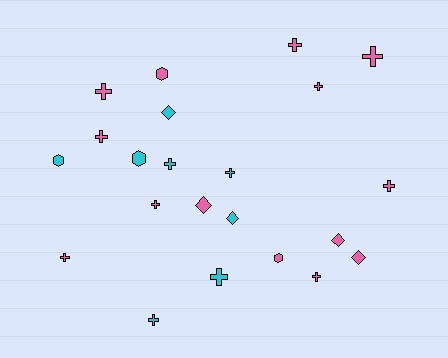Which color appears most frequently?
Pink, with 14 objects.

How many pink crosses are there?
There are 9 pink crosses.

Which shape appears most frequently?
Cross, with 13 objects.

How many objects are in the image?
There are 22 objects.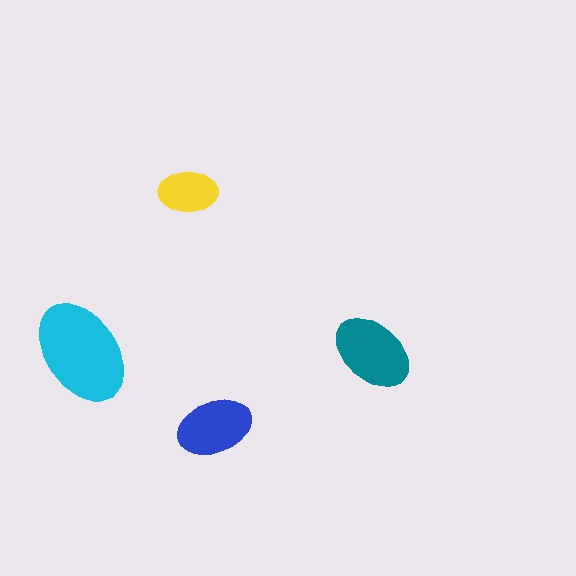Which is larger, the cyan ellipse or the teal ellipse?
The cyan one.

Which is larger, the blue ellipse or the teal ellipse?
The teal one.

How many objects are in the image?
There are 4 objects in the image.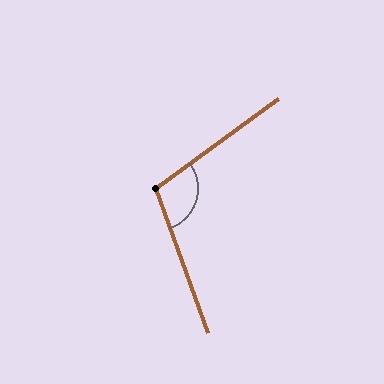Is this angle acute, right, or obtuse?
It is obtuse.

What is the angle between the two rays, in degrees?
Approximately 106 degrees.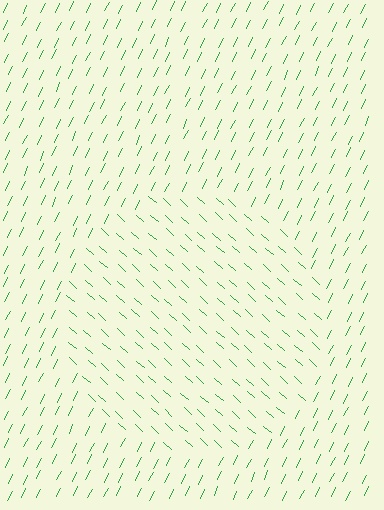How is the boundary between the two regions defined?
The boundary is defined purely by a change in line orientation (approximately 74 degrees difference). All lines are the same color and thickness.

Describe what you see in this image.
The image is filled with small green line segments. A circle region in the image has lines oriented differently from the surrounding lines, creating a visible texture boundary.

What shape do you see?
I see a circle.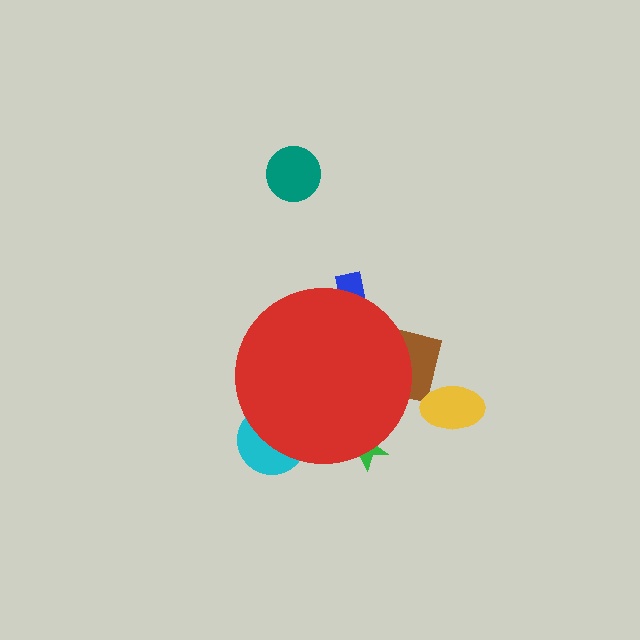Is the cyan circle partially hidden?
Yes, the cyan circle is partially hidden behind the red circle.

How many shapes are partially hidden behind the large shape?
4 shapes are partially hidden.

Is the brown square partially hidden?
Yes, the brown square is partially hidden behind the red circle.